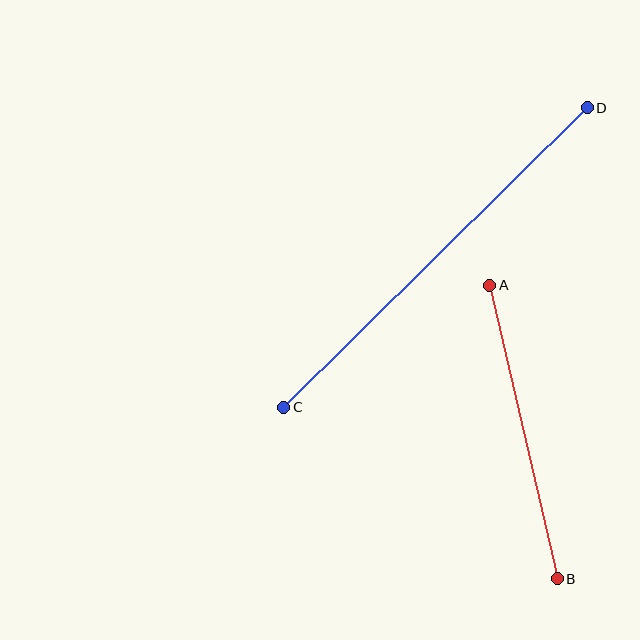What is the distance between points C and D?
The distance is approximately 426 pixels.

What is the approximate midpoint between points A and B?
The midpoint is at approximately (524, 432) pixels.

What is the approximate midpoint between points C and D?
The midpoint is at approximately (435, 258) pixels.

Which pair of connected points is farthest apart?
Points C and D are farthest apart.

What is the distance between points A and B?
The distance is approximately 301 pixels.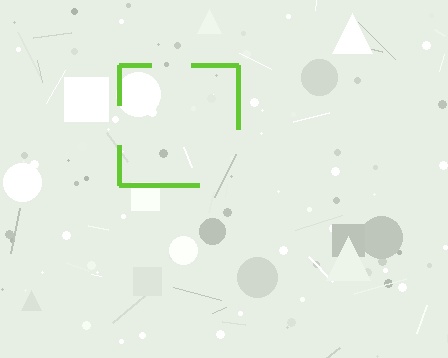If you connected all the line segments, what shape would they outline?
They would outline a square.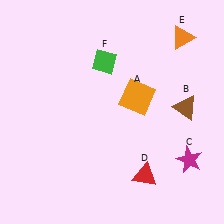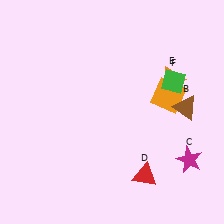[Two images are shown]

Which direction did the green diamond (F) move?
The green diamond (F) moved right.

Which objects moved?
The objects that moved are: the orange square (A), the orange triangle (E), the green diamond (F).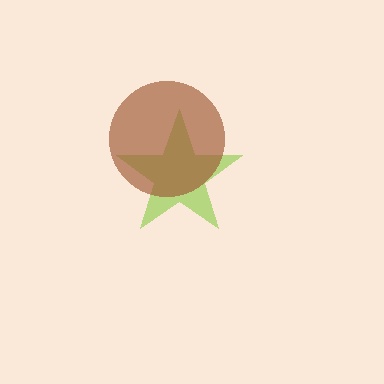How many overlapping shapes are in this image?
There are 2 overlapping shapes in the image.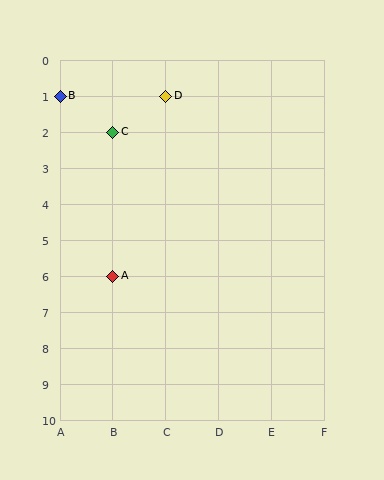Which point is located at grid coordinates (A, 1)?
Point B is at (A, 1).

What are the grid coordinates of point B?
Point B is at grid coordinates (A, 1).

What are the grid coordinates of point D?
Point D is at grid coordinates (C, 1).